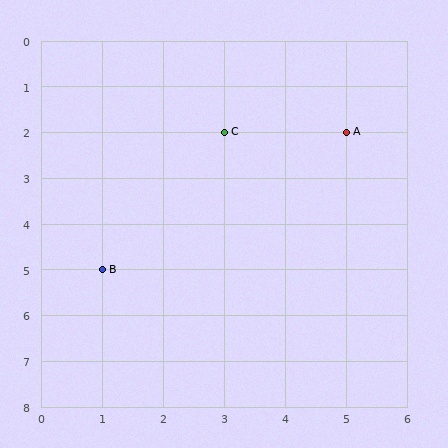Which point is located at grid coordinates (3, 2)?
Point C is at (3, 2).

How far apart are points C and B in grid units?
Points C and B are 2 columns and 3 rows apart (about 3.6 grid units diagonally).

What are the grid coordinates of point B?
Point B is at grid coordinates (1, 5).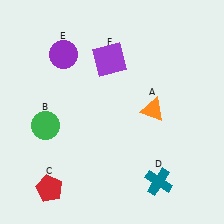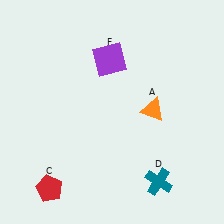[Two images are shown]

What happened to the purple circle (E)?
The purple circle (E) was removed in Image 2. It was in the top-left area of Image 1.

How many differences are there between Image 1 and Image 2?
There are 2 differences between the two images.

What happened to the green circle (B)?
The green circle (B) was removed in Image 2. It was in the bottom-left area of Image 1.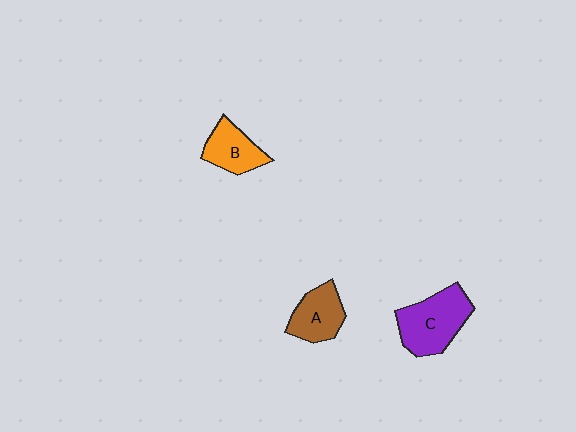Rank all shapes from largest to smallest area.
From largest to smallest: C (purple), A (brown), B (orange).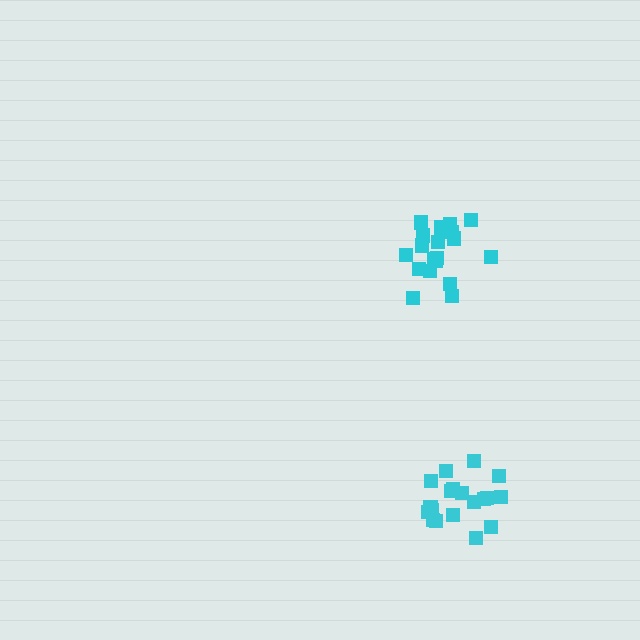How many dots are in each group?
Group 1: 20 dots, Group 2: 19 dots (39 total).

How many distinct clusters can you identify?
There are 2 distinct clusters.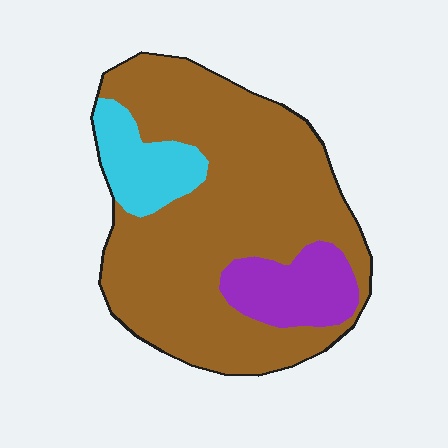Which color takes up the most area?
Brown, at roughly 75%.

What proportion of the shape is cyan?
Cyan covers roughly 10% of the shape.